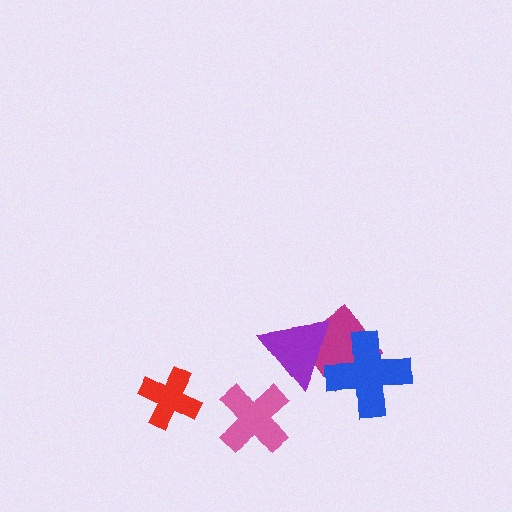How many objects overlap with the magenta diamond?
2 objects overlap with the magenta diamond.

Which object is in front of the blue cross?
The purple triangle is in front of the blue cross.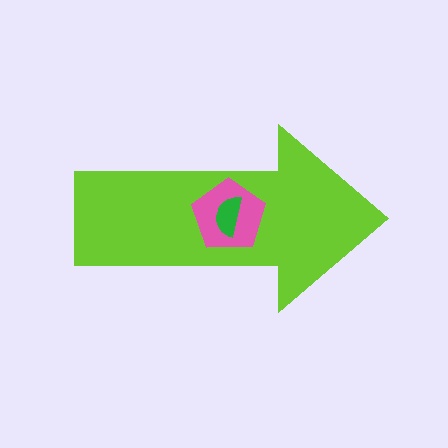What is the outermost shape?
The lime arrow.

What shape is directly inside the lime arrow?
The pink pentagon.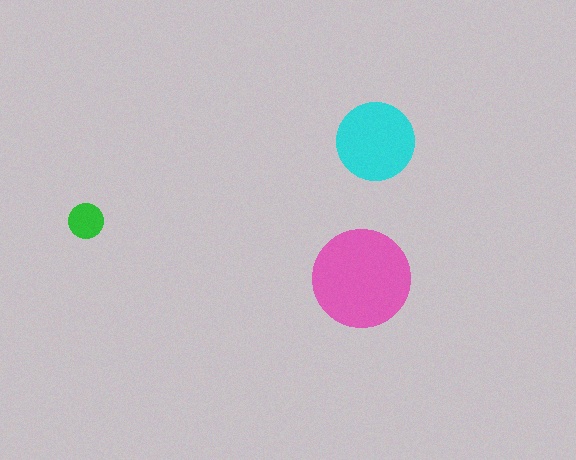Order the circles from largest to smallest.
the pink one, the cyan one, the green one.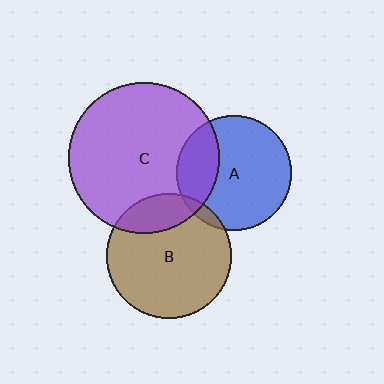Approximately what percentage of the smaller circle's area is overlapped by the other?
Approximately 5%.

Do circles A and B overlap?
Yes.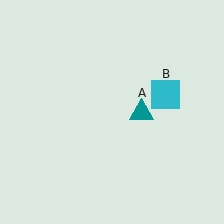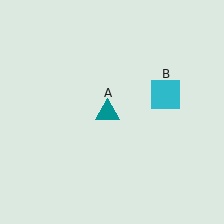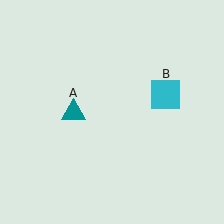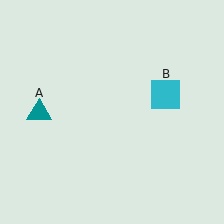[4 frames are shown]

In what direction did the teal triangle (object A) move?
The teal triangle (object A) moved left.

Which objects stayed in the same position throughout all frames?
Cyan square (object B) remained stationary.